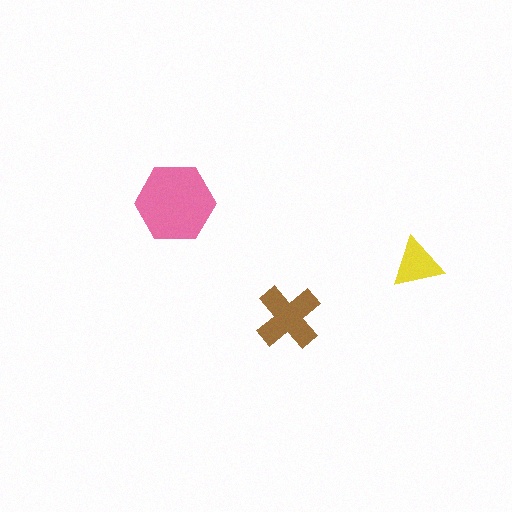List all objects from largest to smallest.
The pink hexagon, the brown cross, the yellow triangle.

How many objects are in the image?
There are 3 objects in the image.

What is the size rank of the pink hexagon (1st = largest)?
1st.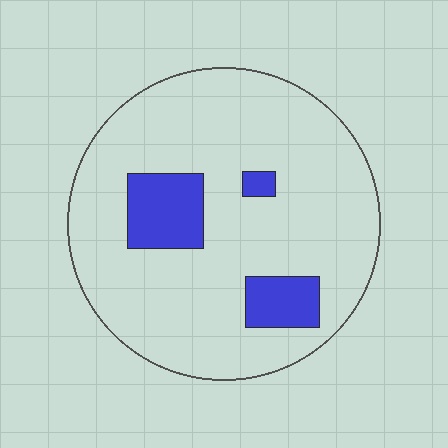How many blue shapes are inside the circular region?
3.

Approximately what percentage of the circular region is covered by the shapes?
Approximately 15%.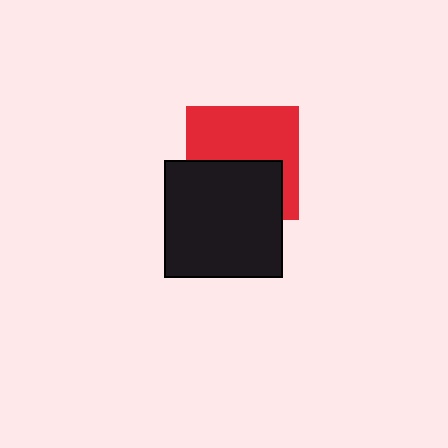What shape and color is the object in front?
The object in front is a black square.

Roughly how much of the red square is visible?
About half of it is visible (roughly 55%).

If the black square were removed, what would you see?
You would see the complete red square.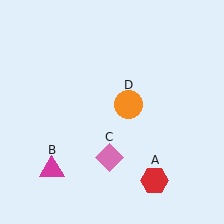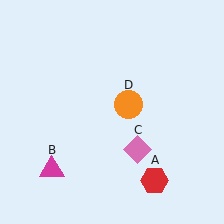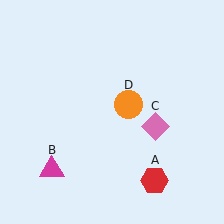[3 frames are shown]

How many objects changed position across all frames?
1 object changed position: pink diamond (object C).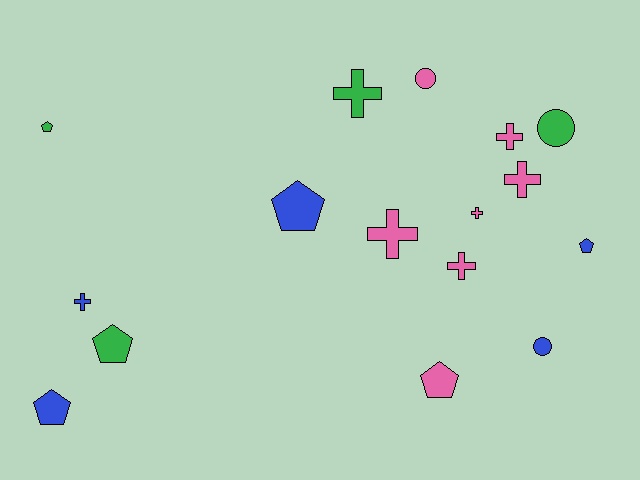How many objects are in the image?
There are 16 objects.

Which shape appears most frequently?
Cross, with 7 objects.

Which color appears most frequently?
Pink, with 7 objects.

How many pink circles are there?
There is 1 pink circle.